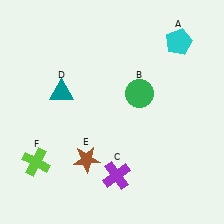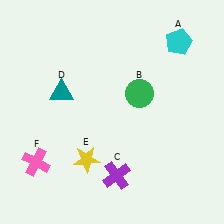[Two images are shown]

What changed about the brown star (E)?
In Image 1, E is brown. In Image 2, it changed to yellow.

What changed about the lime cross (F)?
In Image 1, F is lime. In Image 2, it changed to pink.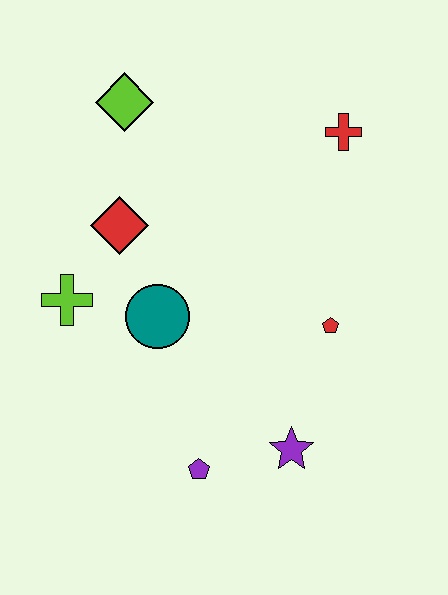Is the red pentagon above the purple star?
Yes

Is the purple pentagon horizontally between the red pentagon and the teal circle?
Yes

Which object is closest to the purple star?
The purple pentagon is closest to the purple star.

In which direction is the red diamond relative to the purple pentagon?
The red diamond is above the purple pentagon.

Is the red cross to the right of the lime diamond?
Yes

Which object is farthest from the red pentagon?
The lime diamond is farthest from the red pentagon.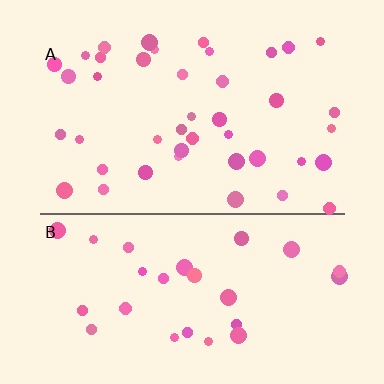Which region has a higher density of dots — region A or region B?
A (the top).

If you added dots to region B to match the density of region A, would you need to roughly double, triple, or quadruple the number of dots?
Approximately double.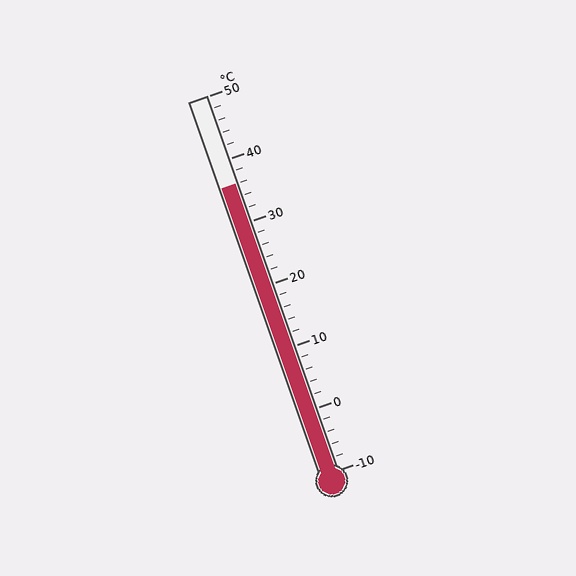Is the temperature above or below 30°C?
The temperature is above 30°C.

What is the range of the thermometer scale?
The thermometer scale ranges from -10°C to 50°C.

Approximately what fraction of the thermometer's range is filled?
The thermometer is filled to approximately 75% of its range.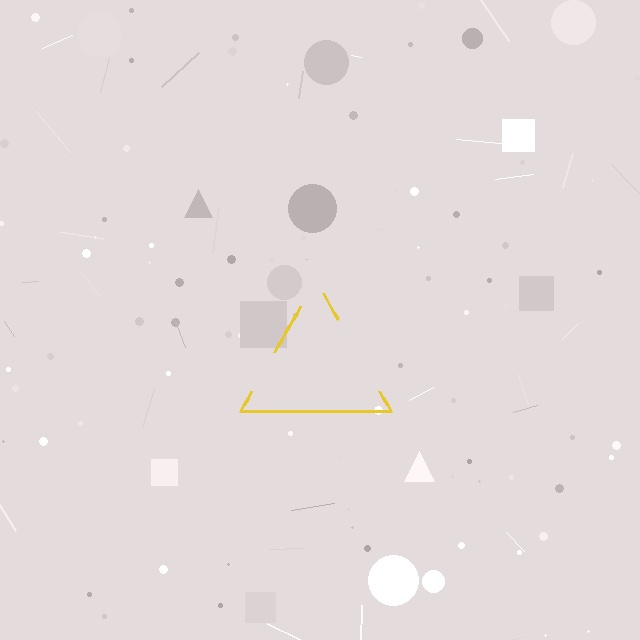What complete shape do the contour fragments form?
The contour fragments form a triangle.